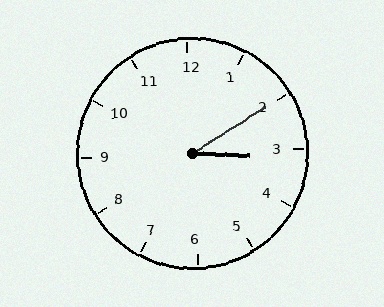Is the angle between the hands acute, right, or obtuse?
It is acute.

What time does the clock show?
3:10.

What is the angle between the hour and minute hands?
Approximately 35 degrees.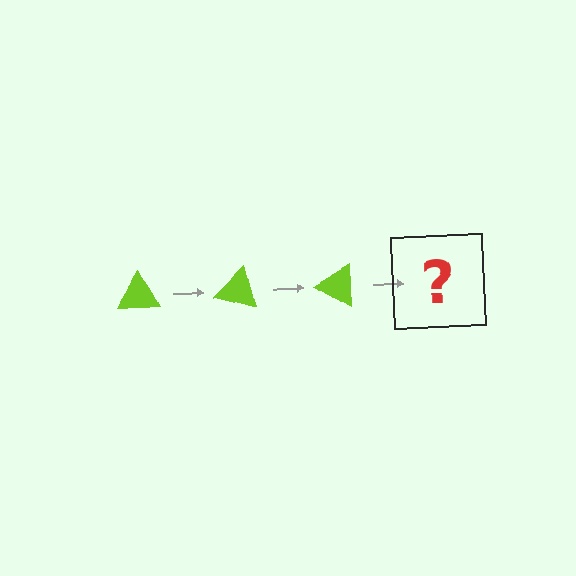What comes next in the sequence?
The next element should be a lime triangle rotated 45 degrees.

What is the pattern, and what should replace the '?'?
The pattern is that the triangle rotates 15 degrees each step. The '?' should be a lime triangle rotated 45 degrees.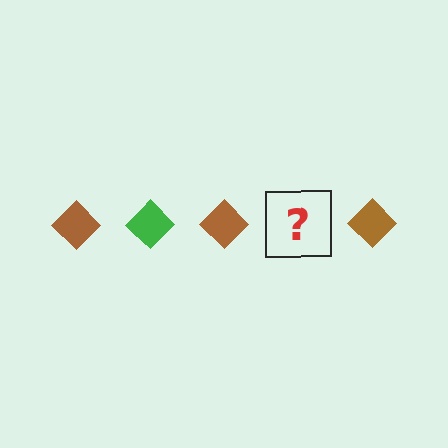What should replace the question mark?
The question mark should be replaced with a green diamond.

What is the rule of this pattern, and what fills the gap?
The rule is that the pattern cycles through brown, green diamonds. The gap should be filled with a green diamond.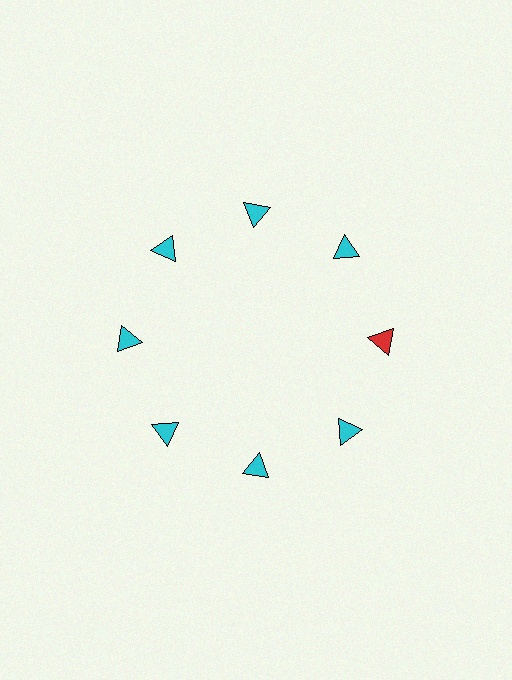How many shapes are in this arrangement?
There are 8 shapes arranged in a ring pattern.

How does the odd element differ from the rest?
It has a different color: red instead of cyan.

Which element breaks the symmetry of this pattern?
The red triangle at roughly the 3 o'clock position breaks the symmetry. All other shapes are cyan triangles.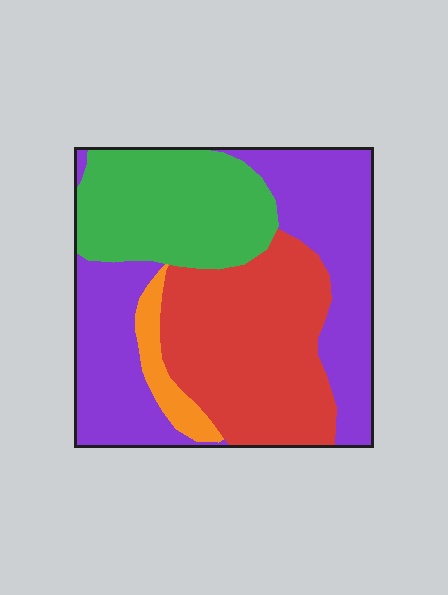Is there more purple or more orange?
Purple.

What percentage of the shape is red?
Red takes up about one third (1/3) of the shape.